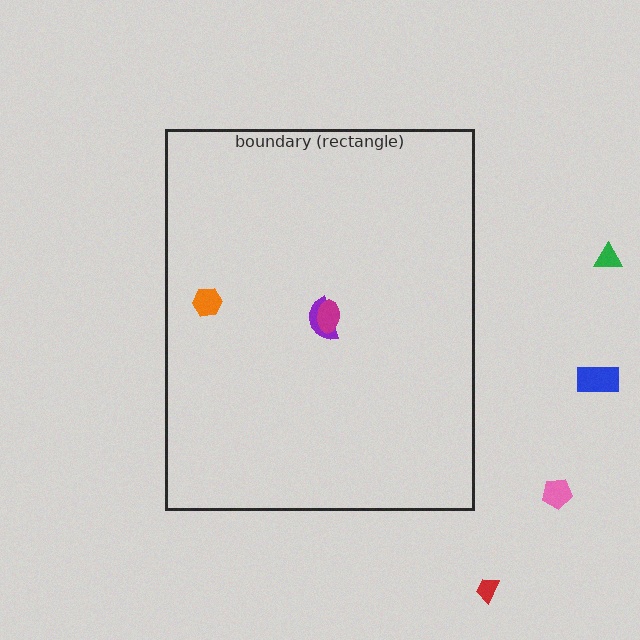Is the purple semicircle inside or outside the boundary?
Inside.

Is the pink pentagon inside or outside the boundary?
Outside.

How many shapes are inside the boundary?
3 inside, 4 outside.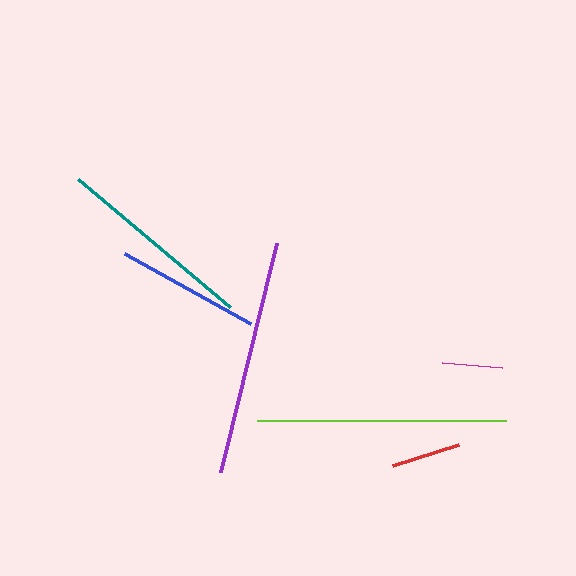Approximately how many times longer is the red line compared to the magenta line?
The red line is approximately 1.1 times the length of the magenta line.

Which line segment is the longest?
The lime line is the longest at approximately 250 pixels.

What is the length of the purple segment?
The purple segment is approximately 236 pixels long.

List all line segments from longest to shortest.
From longest to shortest: lime, purple, teal, blue, red, magenta.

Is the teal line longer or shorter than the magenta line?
The teal line is longer than the magenta line.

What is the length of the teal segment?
The teal segment is approximately 199 pixels long.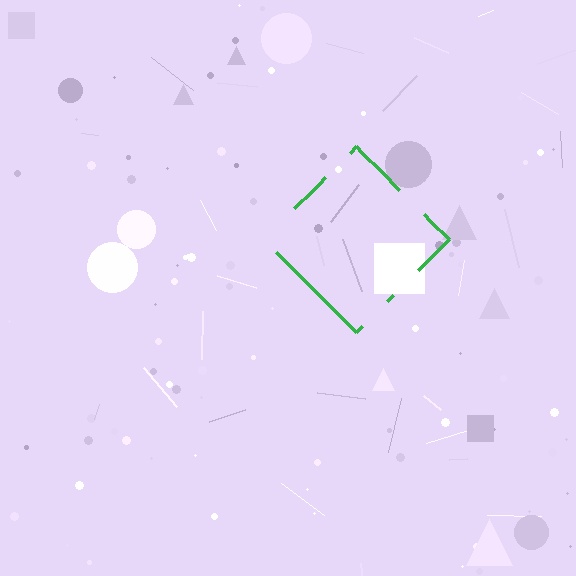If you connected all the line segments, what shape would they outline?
They would outline a diamond.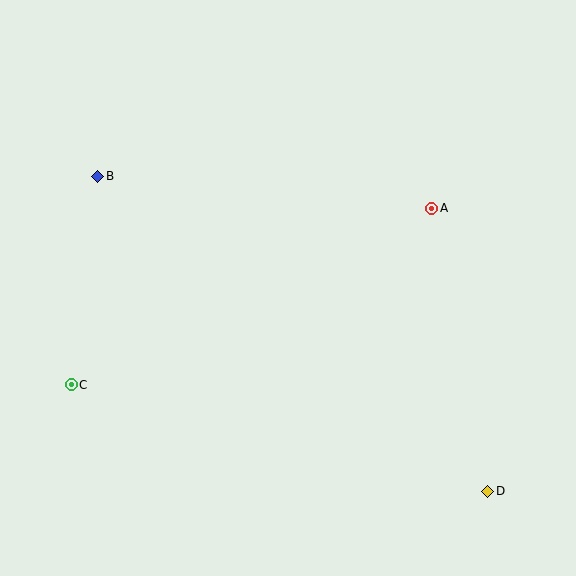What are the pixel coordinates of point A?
Point A is at (432, 208).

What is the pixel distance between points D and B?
The distance between D and B is 502 pixels.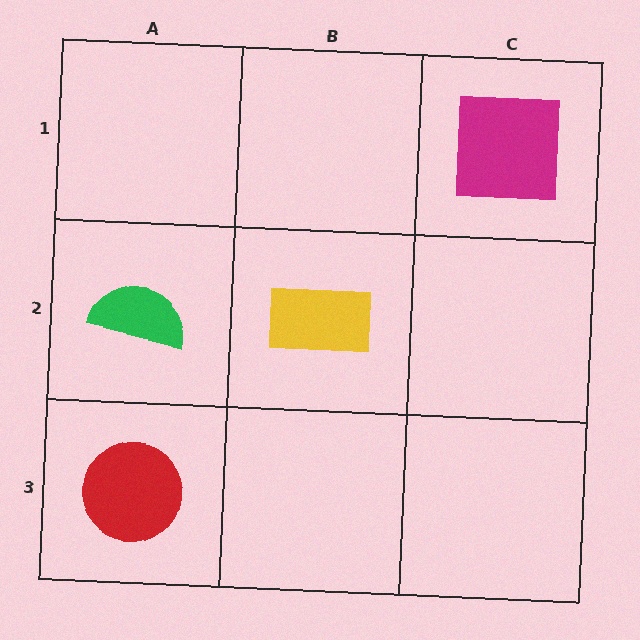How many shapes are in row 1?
1 shape.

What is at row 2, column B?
A yellow rectangle.